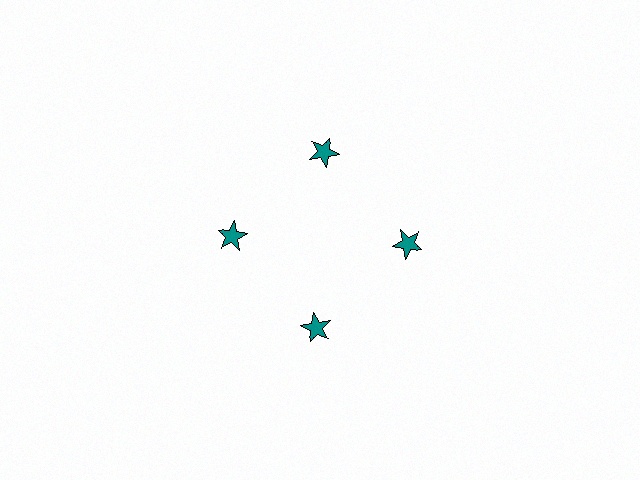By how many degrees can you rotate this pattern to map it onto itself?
The pattern maps onto itself every 90 degrees of rotation.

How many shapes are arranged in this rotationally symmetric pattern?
There are 4 shapes, arranged in 4 groups of 1.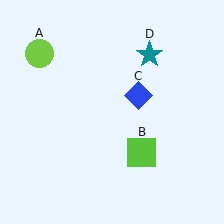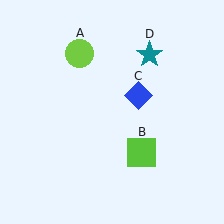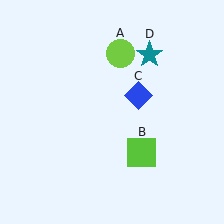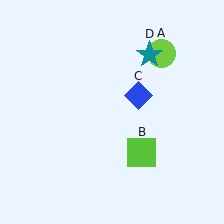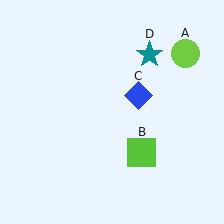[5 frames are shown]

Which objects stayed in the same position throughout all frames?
Lime square (object B) and blue diamond (object C) and teal star (object D) remained stationary.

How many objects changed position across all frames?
1 object changed position: lime circle (object A).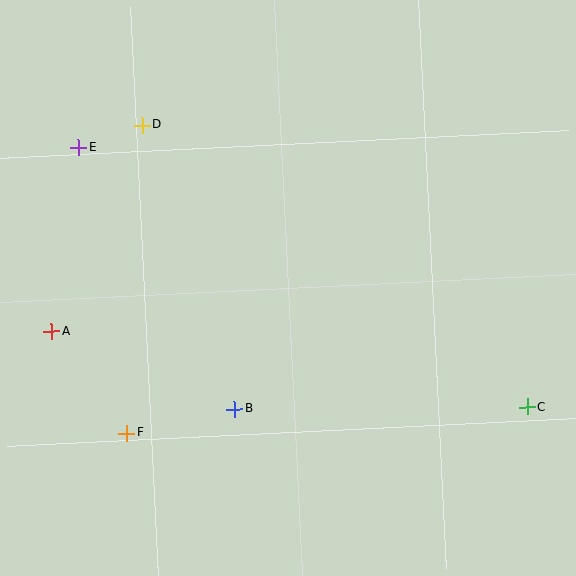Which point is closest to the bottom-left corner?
Point F is closest to the bottom-left corner.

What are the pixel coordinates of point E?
Point E is at (79, 148).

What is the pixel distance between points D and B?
The distance between D and B is 298 pixels.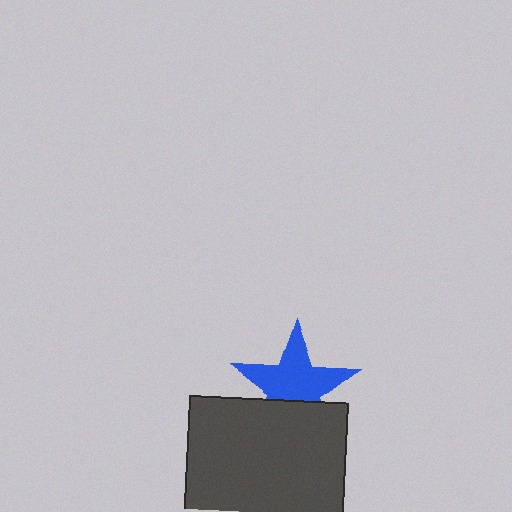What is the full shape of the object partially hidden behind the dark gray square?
The partially hidden object is a blue star.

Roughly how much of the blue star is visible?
Most of it is visible (roughly 67%).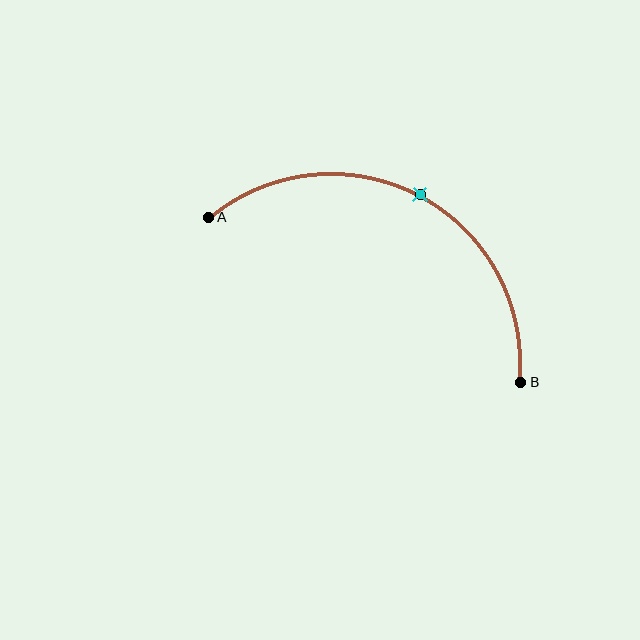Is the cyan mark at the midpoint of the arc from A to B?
Yes. The cyan mark lies on the arc at equal arc-length from both A and B — it is the arc midpoint.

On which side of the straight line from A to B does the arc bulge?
The arc bulges above the straight line connecting A and B.